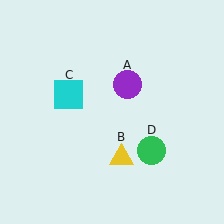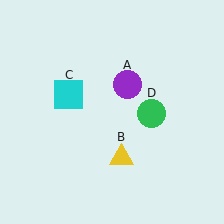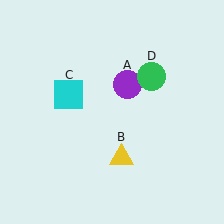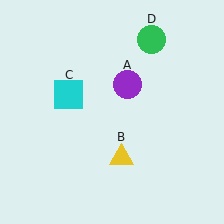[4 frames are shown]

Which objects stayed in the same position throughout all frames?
Purple circle (object A) and yellow triangle (object B) and cyan square (object C) remained stationary.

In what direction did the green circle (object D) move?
The green circle (object D) moved up.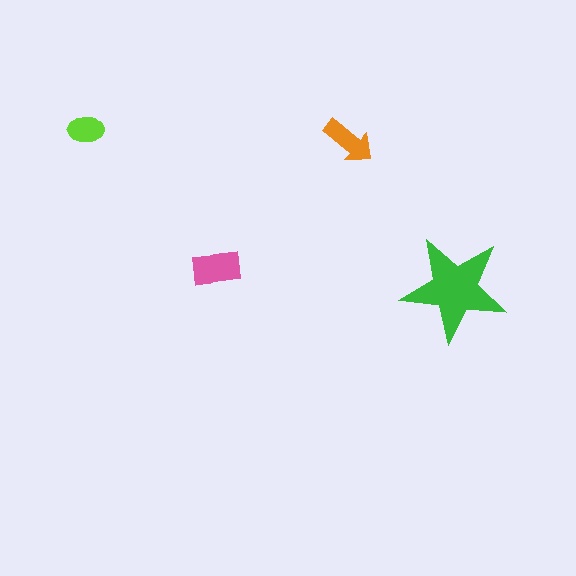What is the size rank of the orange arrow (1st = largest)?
3rd.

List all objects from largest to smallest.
The green star, the pink rectangle, the orange arrow, the lime ellipse.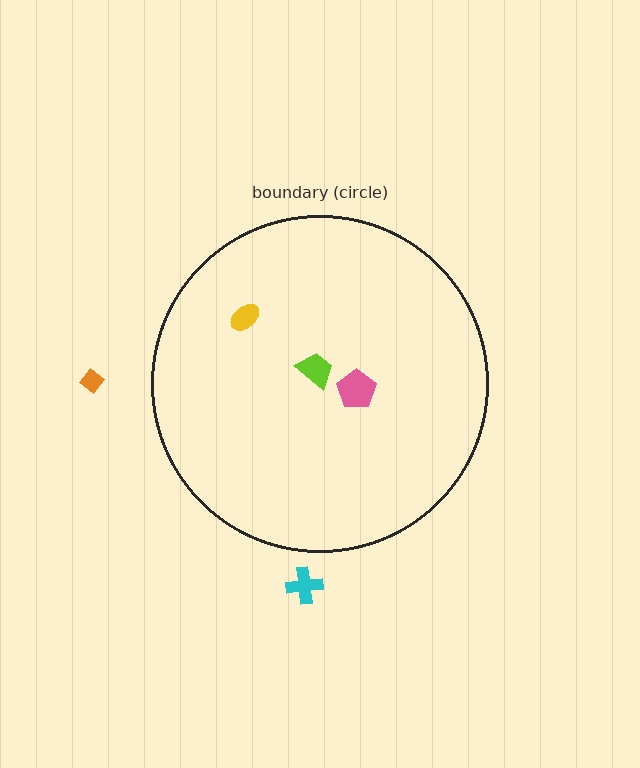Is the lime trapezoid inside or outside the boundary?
Inside.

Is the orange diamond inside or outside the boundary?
Outside.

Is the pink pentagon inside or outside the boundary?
Inside.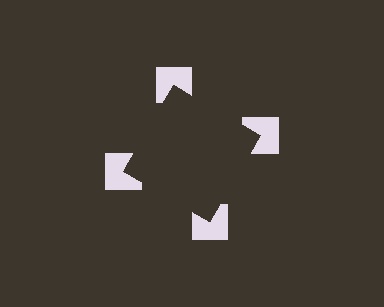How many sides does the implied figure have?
4 sides.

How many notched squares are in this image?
There are 4 — one at each vertex of the illusory square.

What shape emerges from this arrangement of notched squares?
An illusory square — its edges are inferred from the aligned wedge cuts in the notched squares, not physically drawn.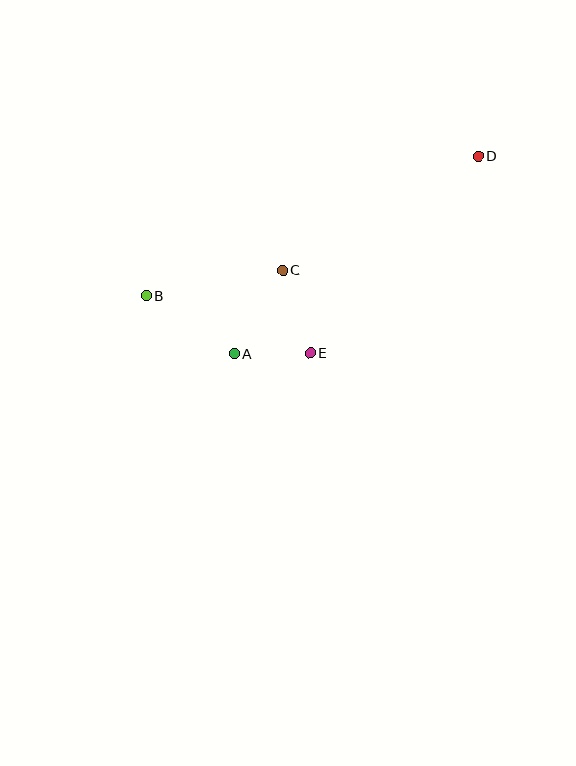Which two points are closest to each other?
Points A and E are closest to each other.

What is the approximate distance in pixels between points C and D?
The distance between C and D is approximately 226 pixels.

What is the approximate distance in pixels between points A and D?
The distance between A and D is approximately 314 pixels.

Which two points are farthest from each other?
Points B and D are farthest from each other.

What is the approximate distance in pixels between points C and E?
The distance between C and E is approximately 88 pixels.